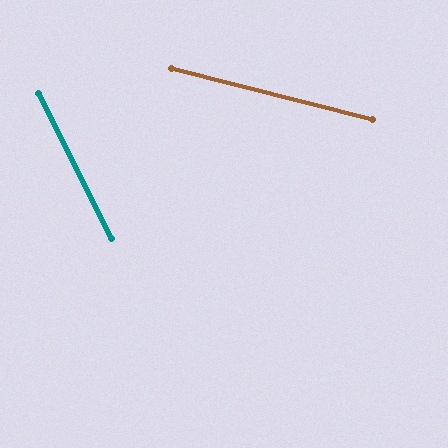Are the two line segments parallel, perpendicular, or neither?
Neither parallel nor perpendicular — they differ by about 49°.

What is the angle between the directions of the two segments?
Approximately 49 degrees.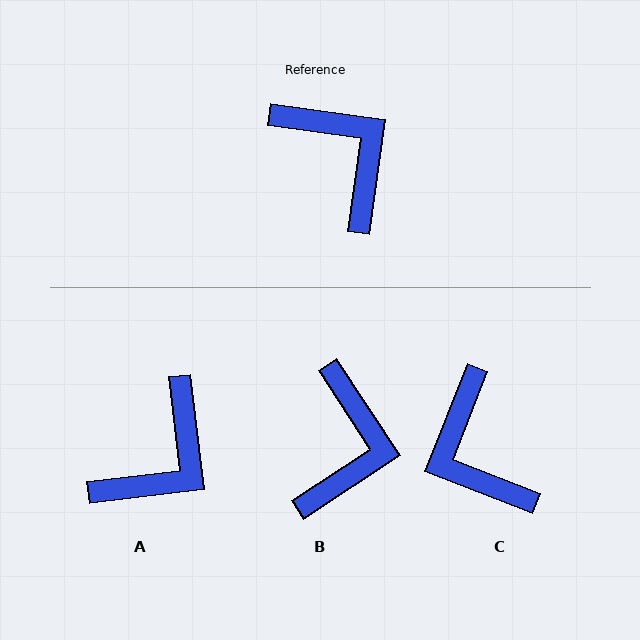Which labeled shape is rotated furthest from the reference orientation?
C, about 167 degrees away.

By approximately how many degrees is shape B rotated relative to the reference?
Approximately 49 degrees clockwise.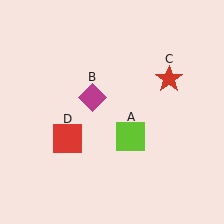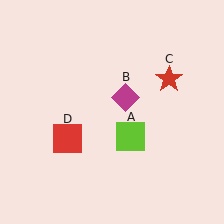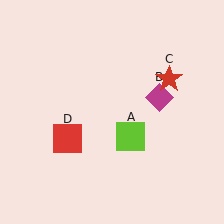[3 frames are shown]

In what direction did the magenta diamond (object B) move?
The magenta diamond (object B) moved right.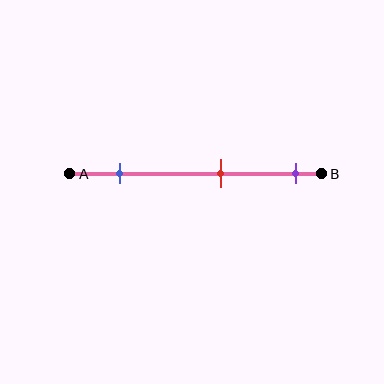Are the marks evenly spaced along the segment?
Yes, the marks are approximately evenly spaced.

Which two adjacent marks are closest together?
The red and purple marks are the closest adjacent pair.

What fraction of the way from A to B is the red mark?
The red mark is approximately 60% (0.6) of the way from A to B.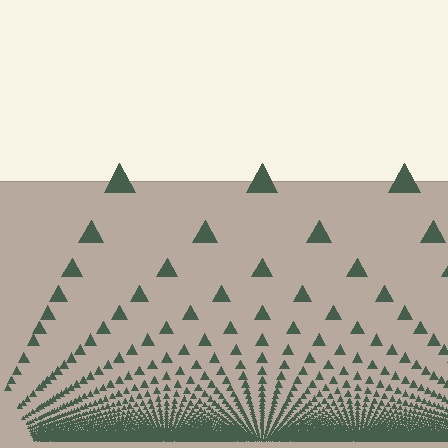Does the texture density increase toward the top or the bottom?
Density increases toward the bottom.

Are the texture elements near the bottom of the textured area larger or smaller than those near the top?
Smaller. The gradient is inverted — elements near the bottom are smaller and denser.